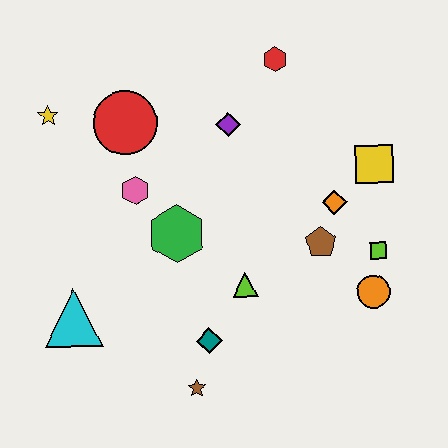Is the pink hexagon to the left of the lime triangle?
Yes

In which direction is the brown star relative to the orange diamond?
The brown star is below the orange diamond.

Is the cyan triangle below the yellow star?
Yes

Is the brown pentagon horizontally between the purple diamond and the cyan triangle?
No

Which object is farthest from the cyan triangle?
The yellow square is farthest from the cyan triangle.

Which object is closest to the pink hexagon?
The green hexagon is closest to the pink hexagon.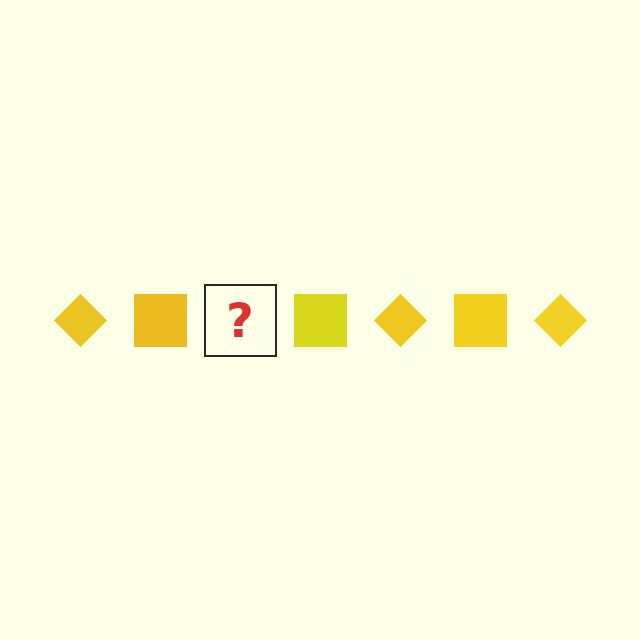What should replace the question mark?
The question mark should be replaced with a yellow diamond.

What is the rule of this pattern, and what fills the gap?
The rule is that the pattern cycles through diamond, square shapes in yellow. The gap should be filled with a yellow diamond.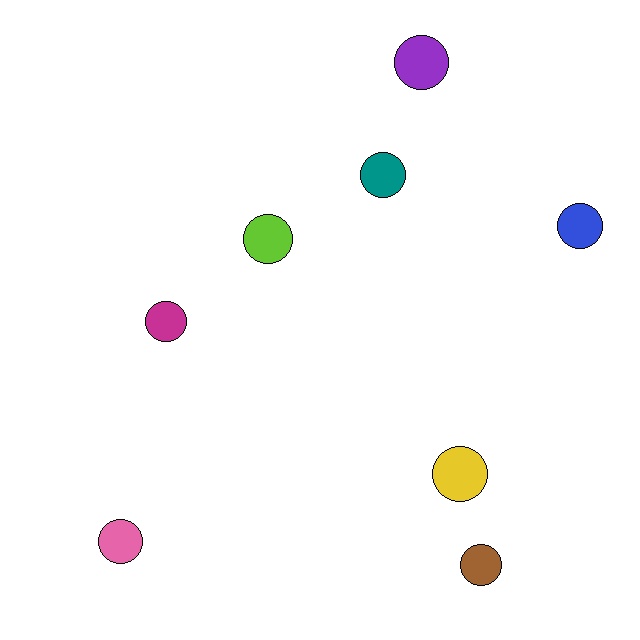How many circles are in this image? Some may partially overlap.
There are 8 circles.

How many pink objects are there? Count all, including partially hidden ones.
There is 1 pink object.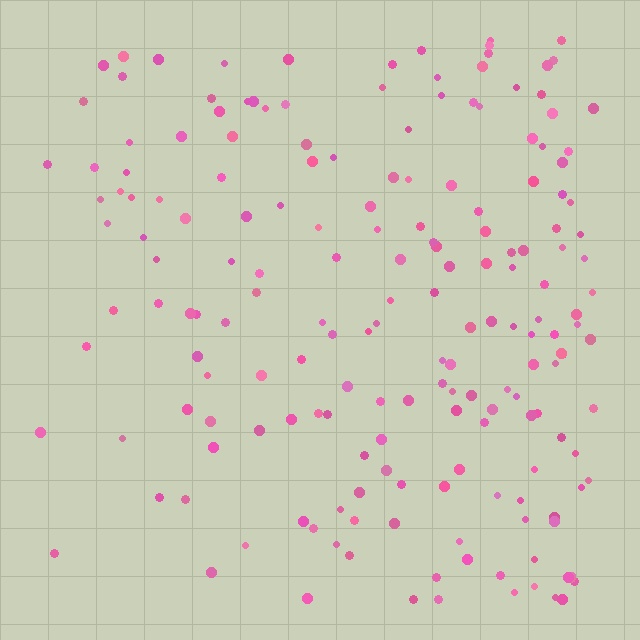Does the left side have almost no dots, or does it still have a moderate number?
Still a moderate number, just noticeably fewer than the right.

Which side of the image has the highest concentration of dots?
The right.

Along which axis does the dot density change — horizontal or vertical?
Horizontal.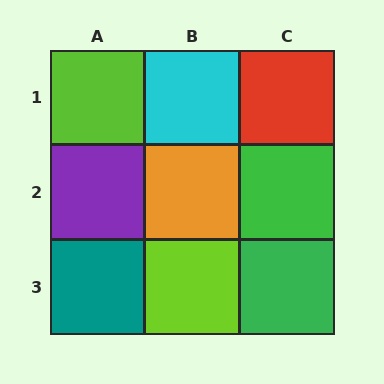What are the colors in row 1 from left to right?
Lime, cyan, red.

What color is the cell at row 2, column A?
Purple.